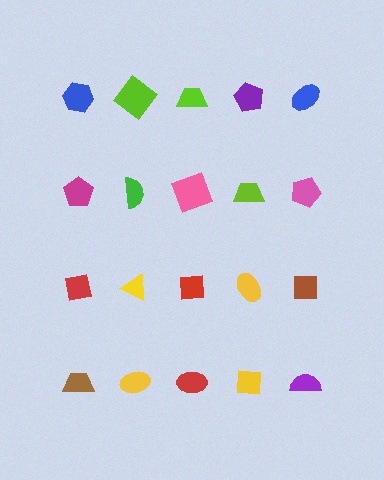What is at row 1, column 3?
A lime trapezoid.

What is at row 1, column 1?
A blue hexagon.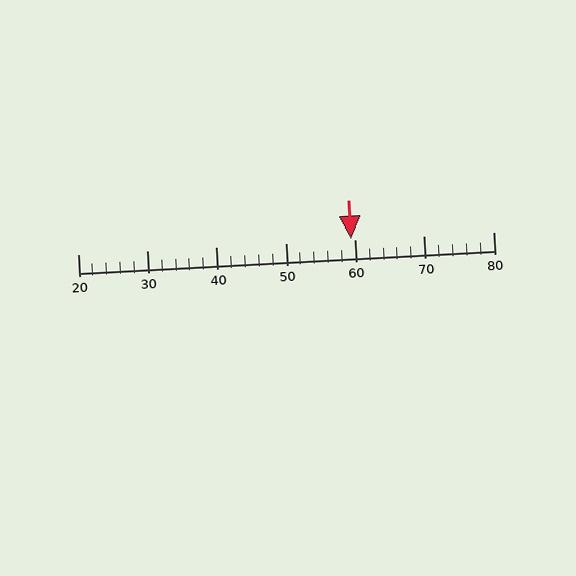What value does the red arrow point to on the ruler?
The red arrow points to approximately 60.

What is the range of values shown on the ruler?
The ruler shows values from 20 to 80.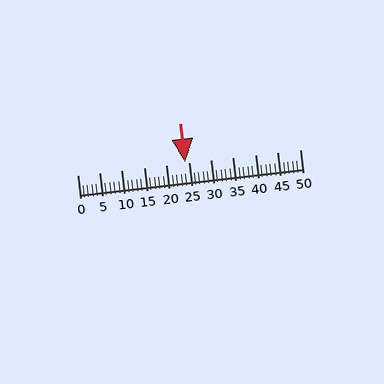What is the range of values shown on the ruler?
The ruler shows values from 0 to 50.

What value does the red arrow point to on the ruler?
The red arrow points to approximately 24.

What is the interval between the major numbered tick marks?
The major tick marks are spaced 5 units apart.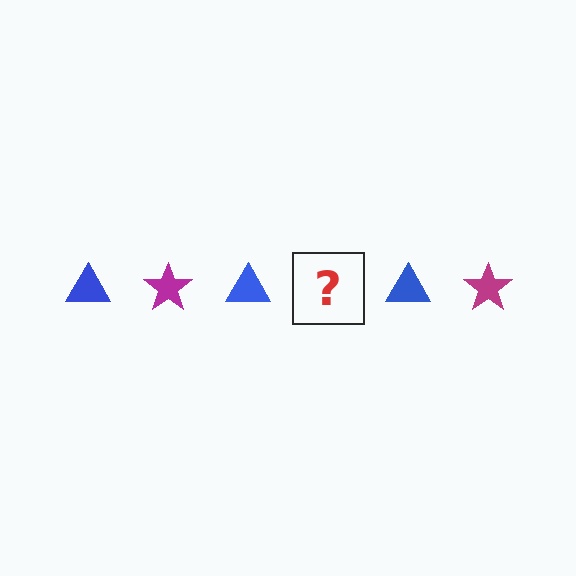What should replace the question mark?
The question mark should be replaced with a magenta star.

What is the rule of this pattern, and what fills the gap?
The rule is that the pattern alternates between blue triangle and magenta star. The gap should be filled with a magenta star.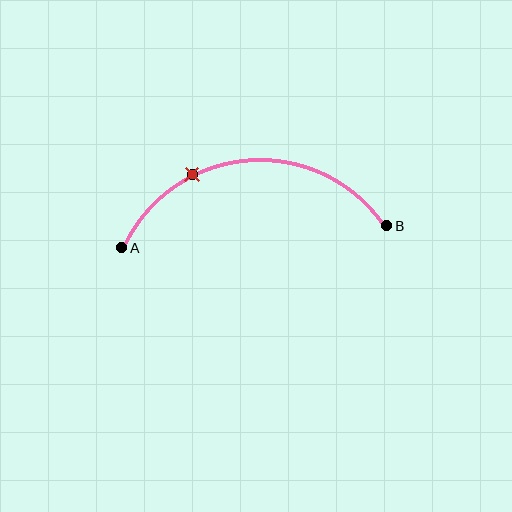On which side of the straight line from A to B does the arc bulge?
The arc bulges above the straight line connecting A and B.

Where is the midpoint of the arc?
The arc midpoint is the point on the curve farthest from the straight line joining A and B. It sits above that line.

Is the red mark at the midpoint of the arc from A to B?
No. The red mark lies on the arc but is closer to endpoint A. The arc midpoint would be at the point on the curve equidistant along the arc from both A and B.